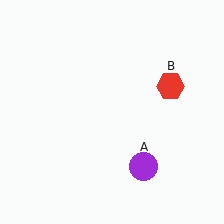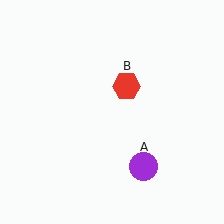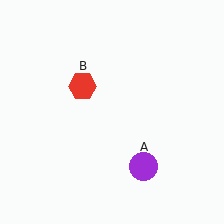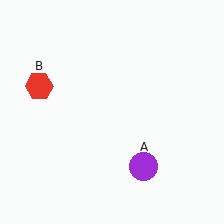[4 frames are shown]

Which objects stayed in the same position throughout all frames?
Purple circle (object A) remained stationary.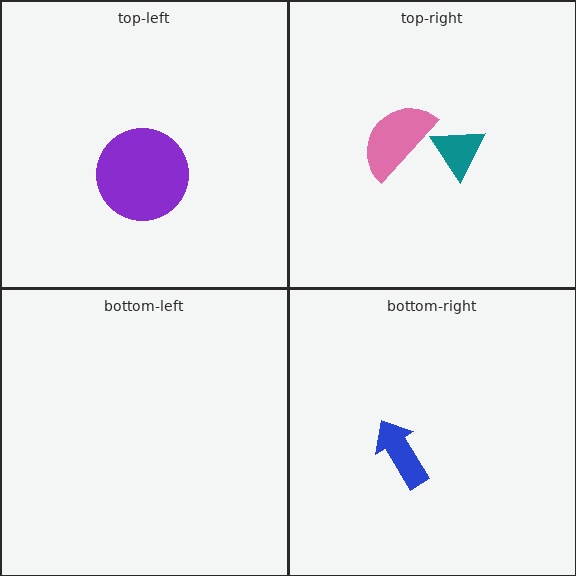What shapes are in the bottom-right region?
The blue arrow.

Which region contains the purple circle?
The top-left region.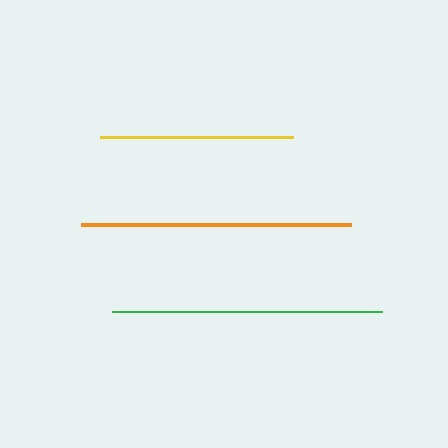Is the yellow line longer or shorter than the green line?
The green line is longer than the yellow line.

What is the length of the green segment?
The green segment is approximately 270 pixels long.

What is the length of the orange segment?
The orange segment is approximately 271 pixels long.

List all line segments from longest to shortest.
From longest to shortest: orange, green, yellow.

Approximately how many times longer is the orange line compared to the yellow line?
The orange line is approximately 1.4 times the length of the yellow line.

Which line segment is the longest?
The orange line is the longest at approximately 271 pixels.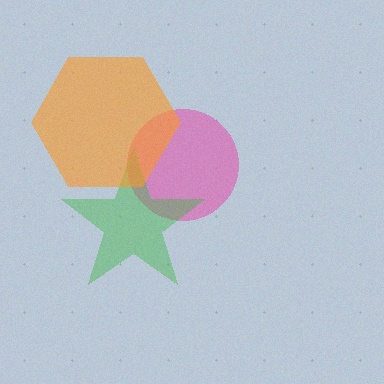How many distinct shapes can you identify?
There are 3 distinct shapes: a pink circle, a green star, an orange hexagon.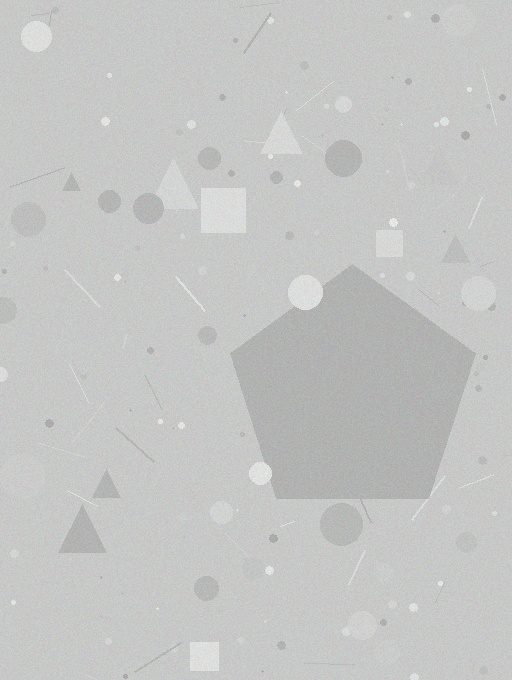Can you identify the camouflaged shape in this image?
The camouflaged shape is a pentagon.